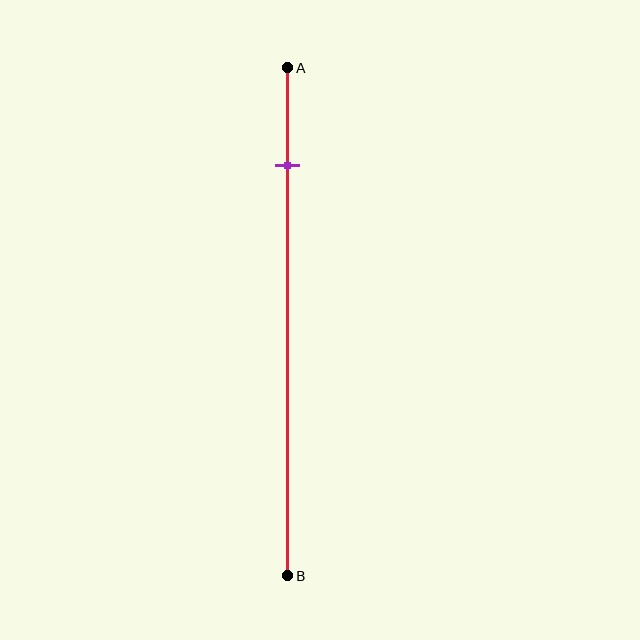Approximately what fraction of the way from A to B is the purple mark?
The purple mark is approximately 20% of the way from A to B.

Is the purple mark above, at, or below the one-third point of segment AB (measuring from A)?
The purple mark is above the one-third point of segment AB.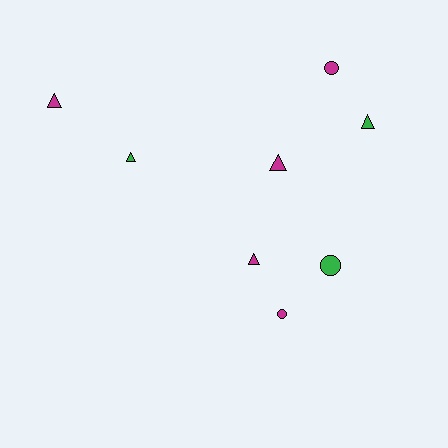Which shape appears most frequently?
Triangle, with 5 objects.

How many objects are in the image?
There are 8 objects.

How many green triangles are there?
There are 2 green triangles.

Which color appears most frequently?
Magenta, with 5 objects.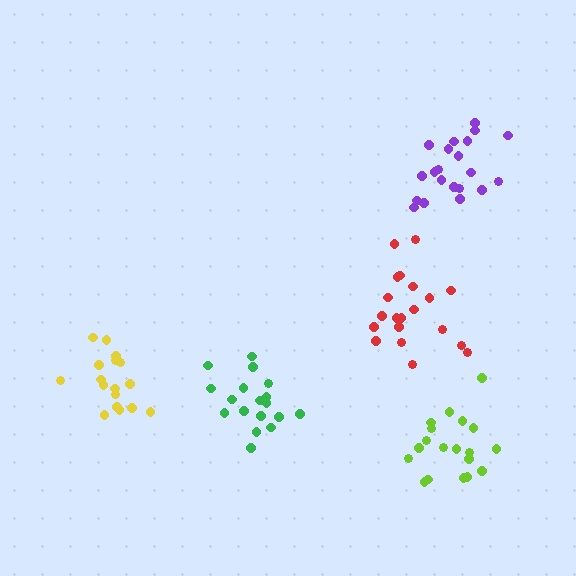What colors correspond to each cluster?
The clusters are colored: lime, red, green, yellow, purple.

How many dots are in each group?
Group 1: 19 dots, Group 2: 20 dots, Group 3: 18 dots, Group 4: 18 dots, Group 5: 21 dots (96 total).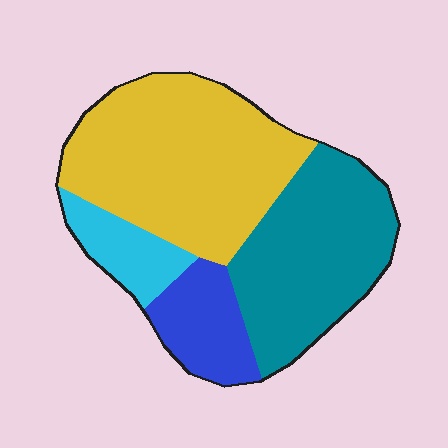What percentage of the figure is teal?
Teal covers about 35% of the figure.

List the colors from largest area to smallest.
From largest to smallest: yellow, teal, blue, cyan.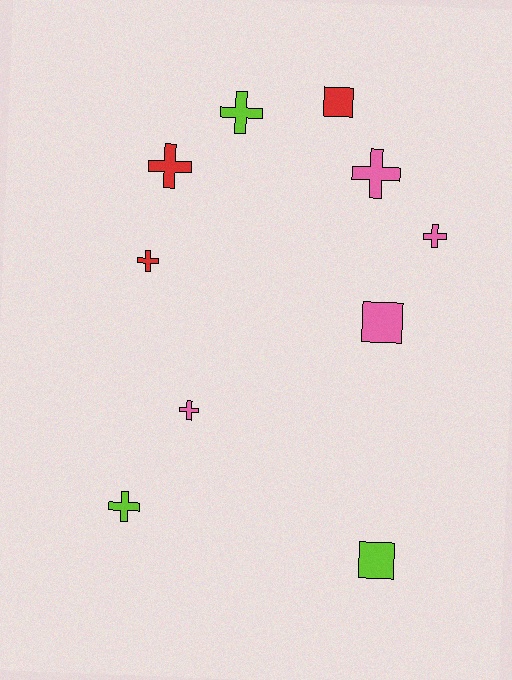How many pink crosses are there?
There are 3 pink crosses.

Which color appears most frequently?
Pink, with 4 objects.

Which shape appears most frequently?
Cross, with 7 objects.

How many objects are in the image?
There are 10 objects.